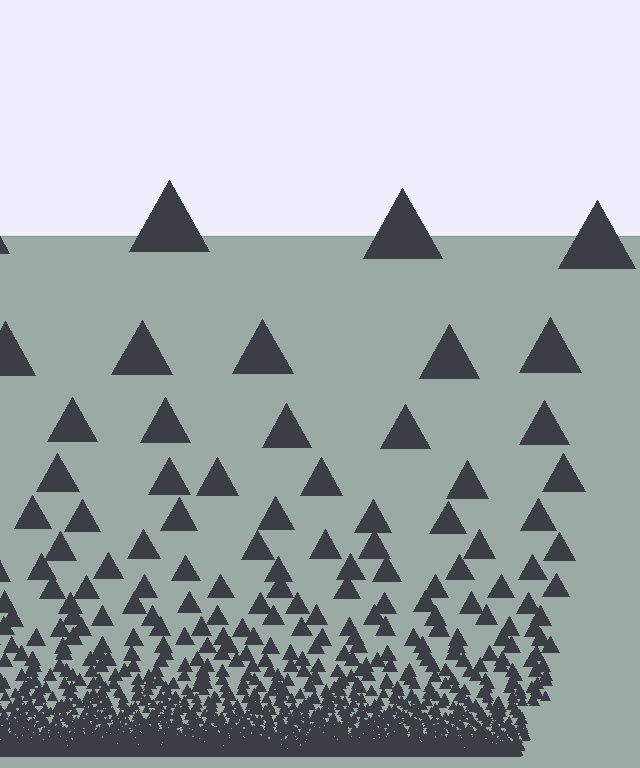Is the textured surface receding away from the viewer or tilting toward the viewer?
The surface appears to tilt toward the viewer. Texture elements get larger and sparser toward the top.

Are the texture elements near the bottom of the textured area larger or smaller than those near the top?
Smaller. The gradient is inverted — elements near the bottom are smaller and denser.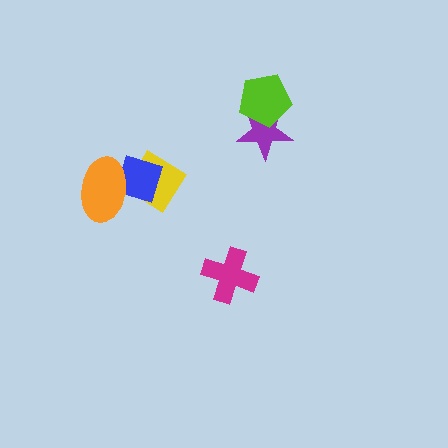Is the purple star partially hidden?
Yes, it is partially covered by another shape.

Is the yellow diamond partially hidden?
Yes, it is partially covered by another shape.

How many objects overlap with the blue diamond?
2 objects overlap with the blue diamond.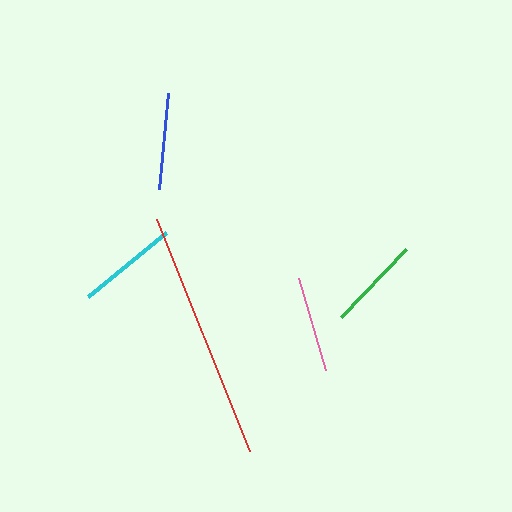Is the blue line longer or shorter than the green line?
The blue line is longer than the green line.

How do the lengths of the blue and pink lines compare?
The blue and pink lines are approximately the same length.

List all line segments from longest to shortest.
From longest to shortest: red, cyan, blue, pink, green.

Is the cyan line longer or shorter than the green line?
The cyan line is longer than the green line.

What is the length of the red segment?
The red segment is approximately 249 pixels long.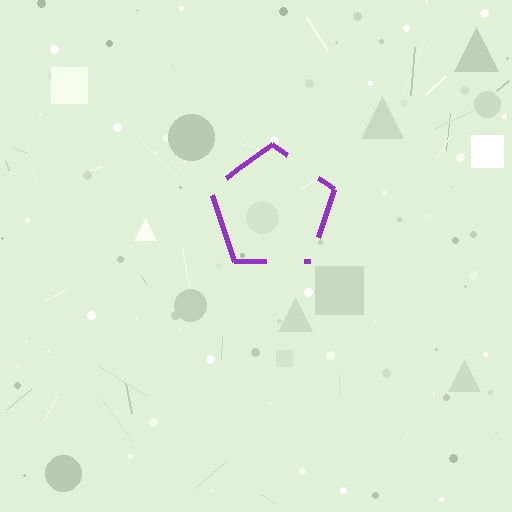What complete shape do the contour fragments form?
The contour fragments form a pentagon.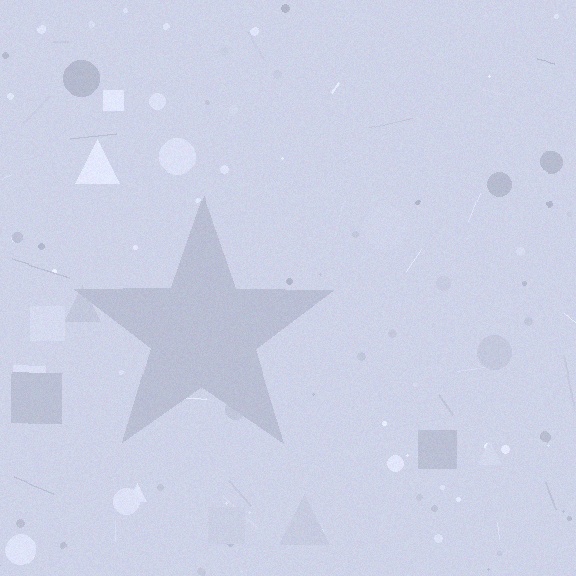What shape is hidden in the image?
A star is hidden in the image.